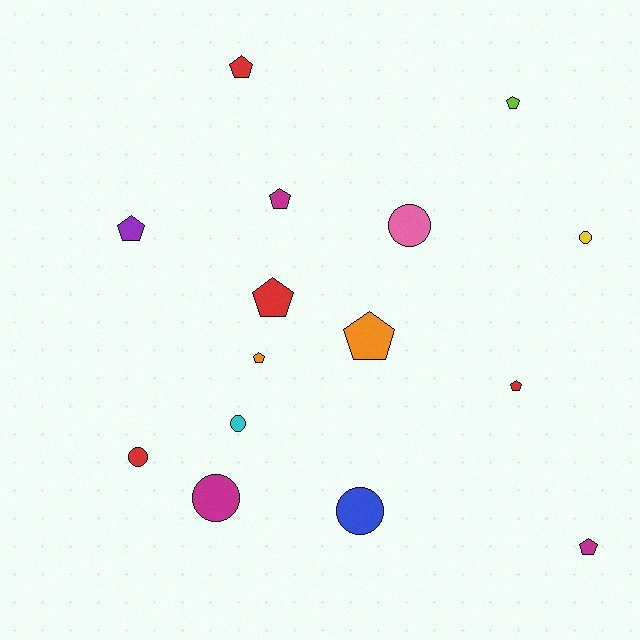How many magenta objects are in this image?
There are 3 magenta objects.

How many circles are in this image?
There are 6 circles.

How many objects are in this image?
There are 15 objects.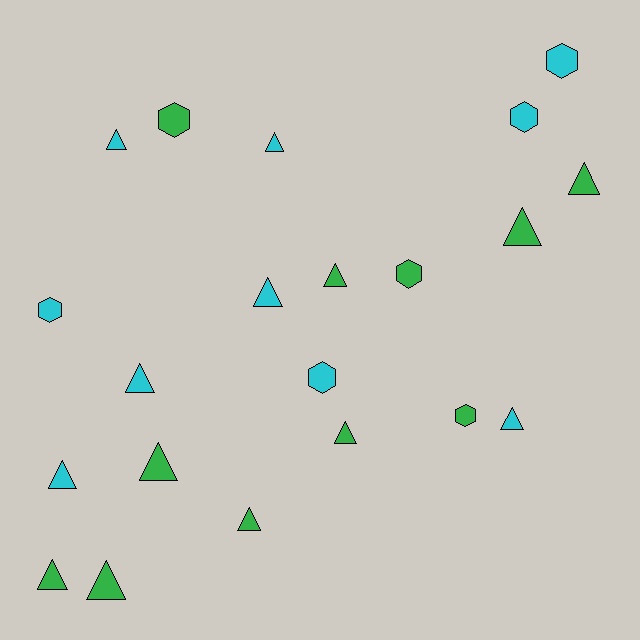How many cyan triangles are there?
There are 6 cyan triangles.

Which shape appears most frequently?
Triangle, with 14 objects.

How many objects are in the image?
There are 21 objects.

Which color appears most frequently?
Green, with 11 objects.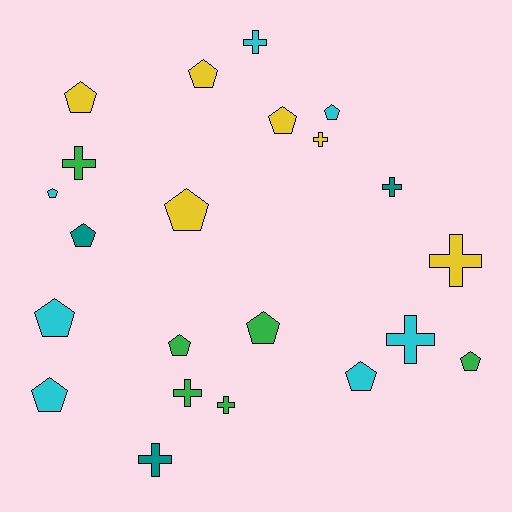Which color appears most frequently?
Cyan, with 7 objects.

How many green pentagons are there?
There are 3 green pentagons.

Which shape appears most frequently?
Pentagon, with 13 objects.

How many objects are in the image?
There are 22 objects.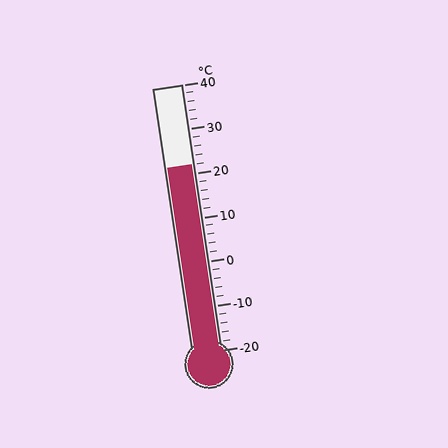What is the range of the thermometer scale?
The thermometer scale ranges from -20°C to 40°C.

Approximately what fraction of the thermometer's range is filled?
The thermometer is filled to approximately 70% of its range.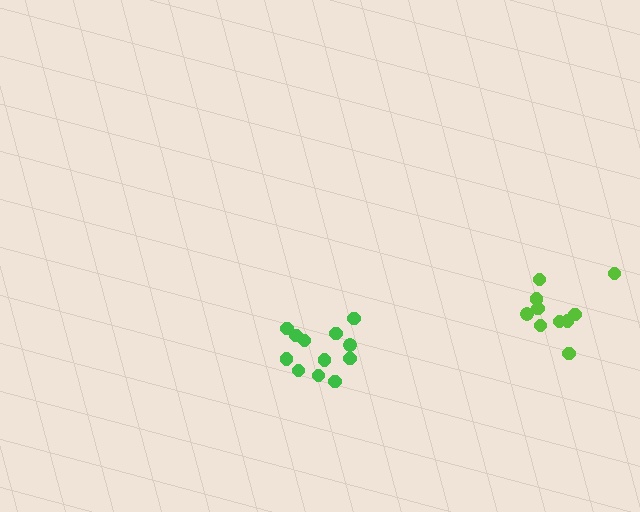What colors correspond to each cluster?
The clusters are colored: lime, green.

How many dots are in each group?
Group 1: 10 dots, Group 2: 12 dots (22 total).